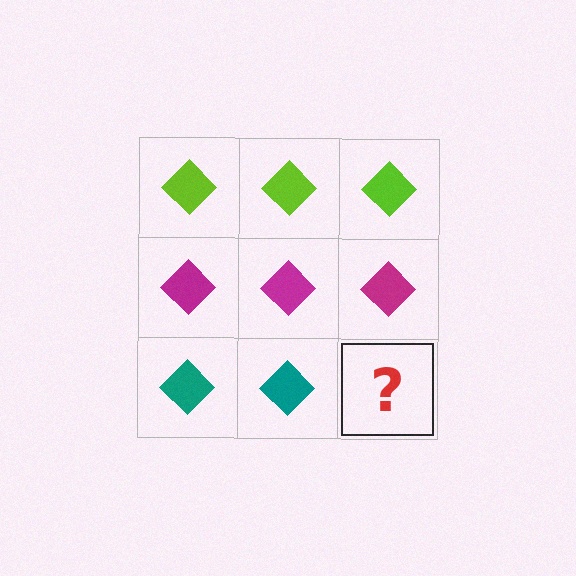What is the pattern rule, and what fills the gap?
The rule is that each row has a consistent color. The gap should be filled with a teal diamond.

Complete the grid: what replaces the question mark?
The question mark should be replaced with a teal diamond.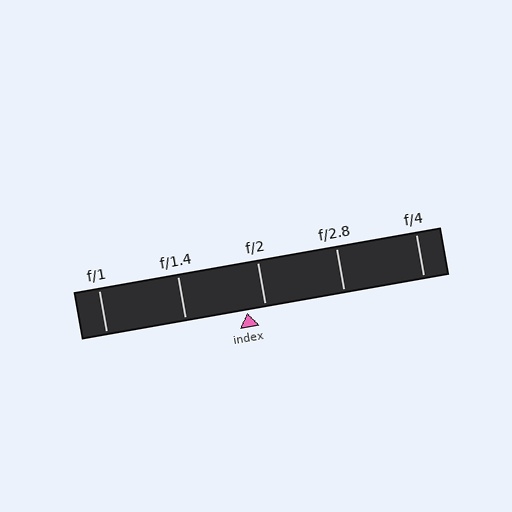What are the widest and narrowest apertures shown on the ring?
The widest aperture shown is f/1 and the narrowest is f/4.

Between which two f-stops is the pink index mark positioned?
The index mark is between f/1.4 and f/2.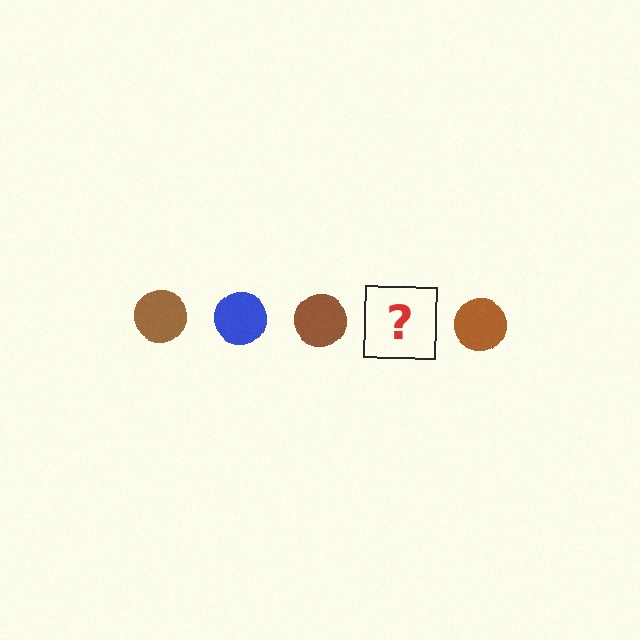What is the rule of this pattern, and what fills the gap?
The rule is that the pattern cycles through brown, blue circles. The gap should be filled with a blue circle.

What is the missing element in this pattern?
The missing element is a blue circle.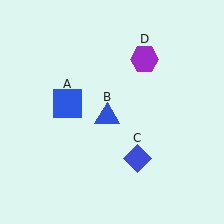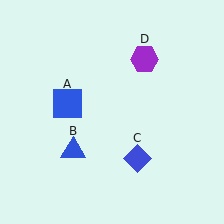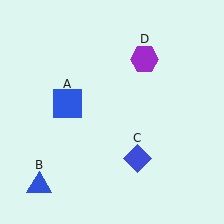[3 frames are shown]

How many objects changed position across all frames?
1 object changed position: blue triangle (object B).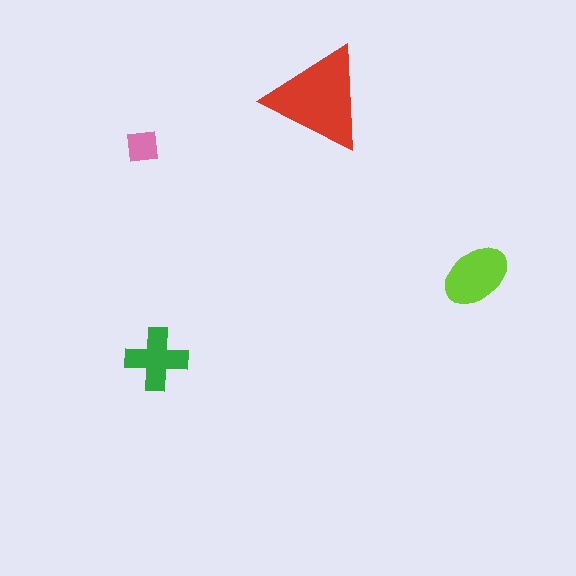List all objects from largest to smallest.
The red triangle, the lime ellipse, the green cross, the pink square.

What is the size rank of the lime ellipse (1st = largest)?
2nd.